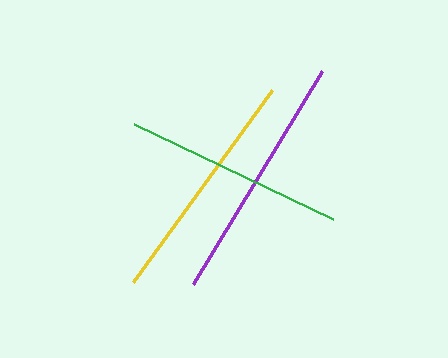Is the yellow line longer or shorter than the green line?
The yellow line is longer than the green line.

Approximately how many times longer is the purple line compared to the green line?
The purple line is approximately 1.1 times the length of the green line.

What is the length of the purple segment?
The purple segment is approximately 249 pixels long.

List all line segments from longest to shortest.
From longest to shortest: purple, yellow, green.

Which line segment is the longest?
The purple line is the longest at approximately 249 pixels.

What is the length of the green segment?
The green segment is approximately 221 pixels long.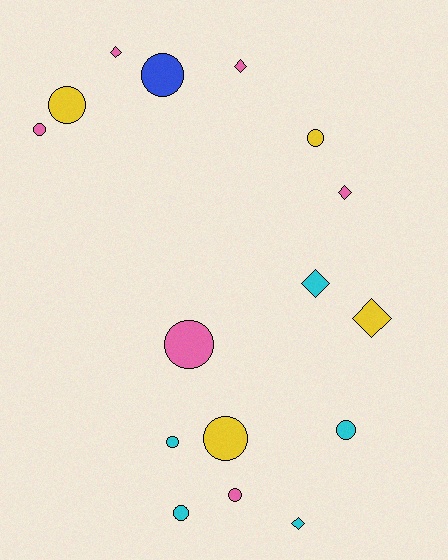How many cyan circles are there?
There are 3 cyan circles.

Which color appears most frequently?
Pink, with 6 objects.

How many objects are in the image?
There are 16 objects.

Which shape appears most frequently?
Circle, with 10 objects.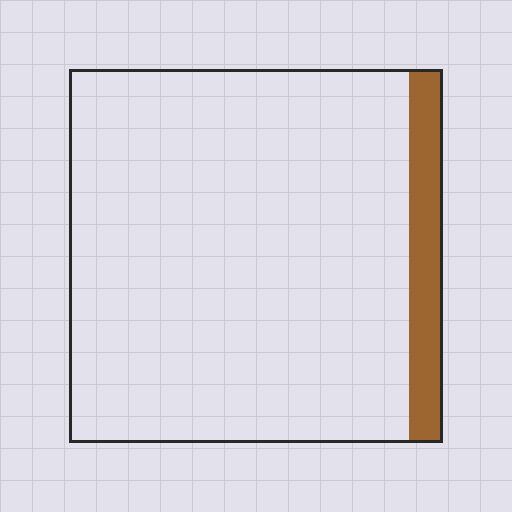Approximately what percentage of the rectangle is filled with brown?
Approximately 10%.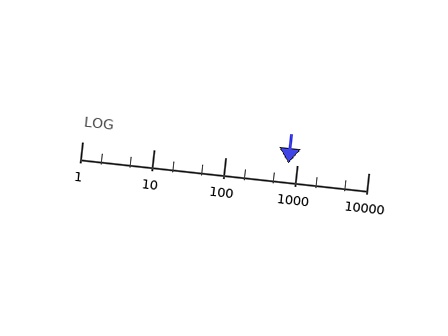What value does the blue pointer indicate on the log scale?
The pointer indicates approximately 760.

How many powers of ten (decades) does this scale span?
The scale spans 4 decades, from 1 to 10000.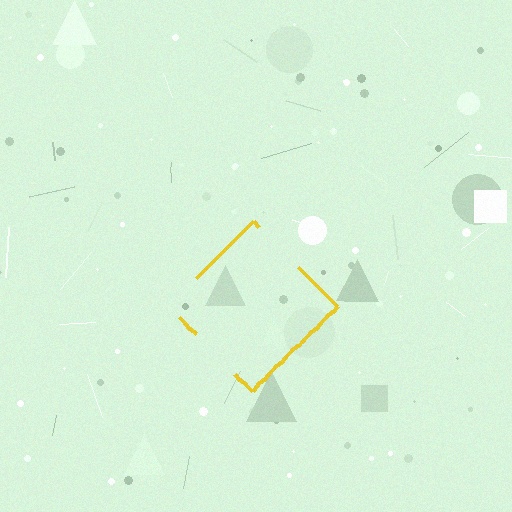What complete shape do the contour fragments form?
The contour fragments form a diamond.